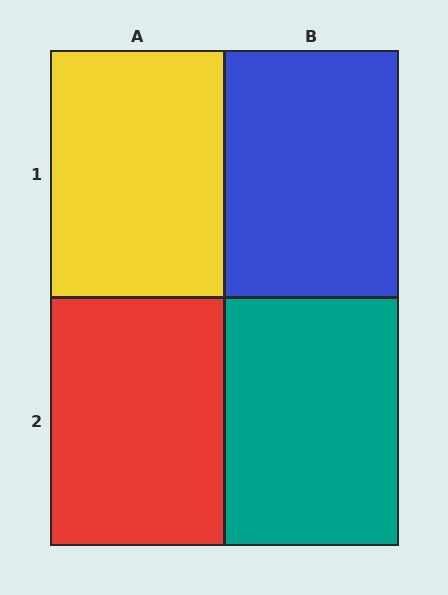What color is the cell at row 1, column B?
Blue.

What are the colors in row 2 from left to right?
Red, teal.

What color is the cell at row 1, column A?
Yellow.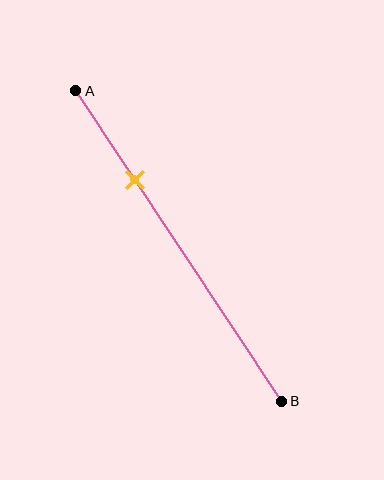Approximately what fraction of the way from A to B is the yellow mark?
The yellow mark is approximately 30% of the way from A to B.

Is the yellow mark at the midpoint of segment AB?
No, the mark is at about 30% from A, not at the 50% midpoint.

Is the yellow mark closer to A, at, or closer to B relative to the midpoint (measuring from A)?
The yellow mark is closer to point A than the midpoint of segment AB.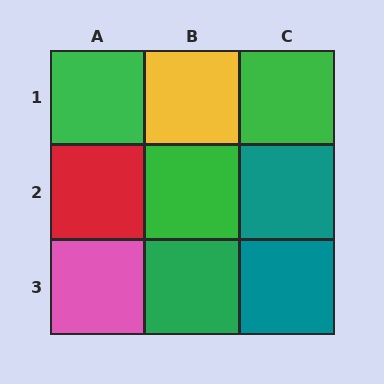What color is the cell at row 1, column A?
Green.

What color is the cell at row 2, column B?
Green.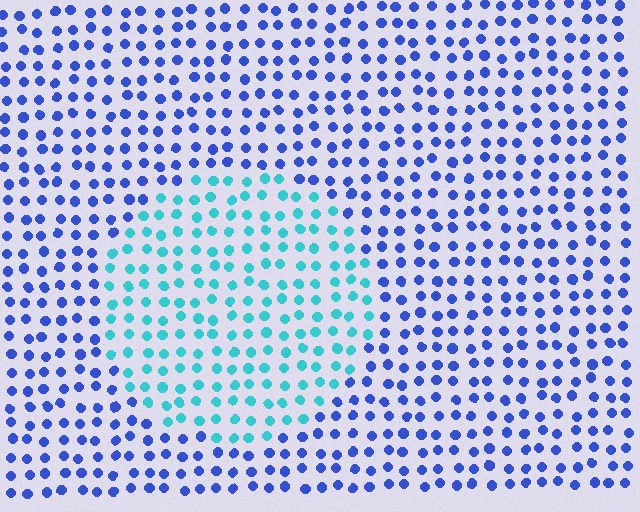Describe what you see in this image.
The image is filled with small blue elements in a uniform arrangement. A circle-shaped region is visible where the elements are tinted to a slightly different hue, forming a subtle color boundary.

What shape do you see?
I see a circle.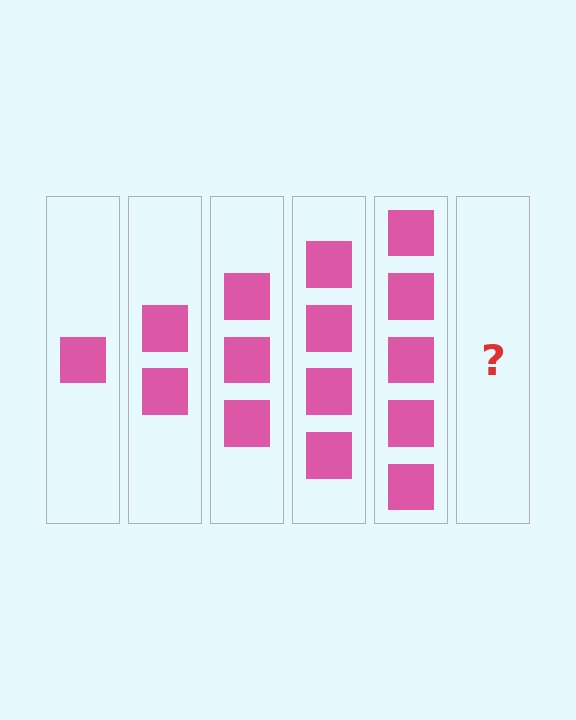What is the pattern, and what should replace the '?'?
The pattern is that each step adds one more square. The '?' should be 6 squares.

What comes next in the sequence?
The next element should be 6 squares.